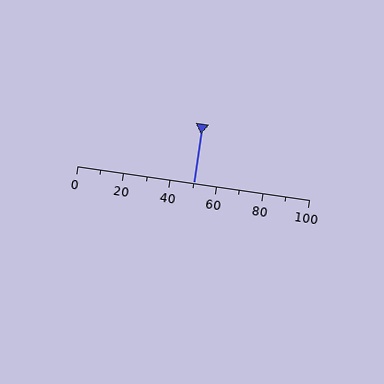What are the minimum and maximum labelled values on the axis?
The axis runs from 0 to 100.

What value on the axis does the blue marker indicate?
The marker indicates approximately 50.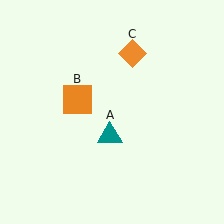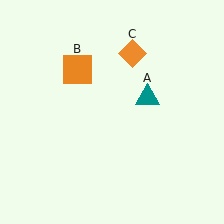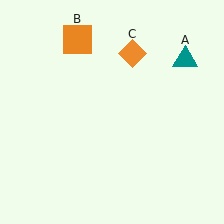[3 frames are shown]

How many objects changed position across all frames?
2 objects changed position: teal triangle (object A), orange square (object B).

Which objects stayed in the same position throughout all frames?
Orange diamond (object C) remained stationary.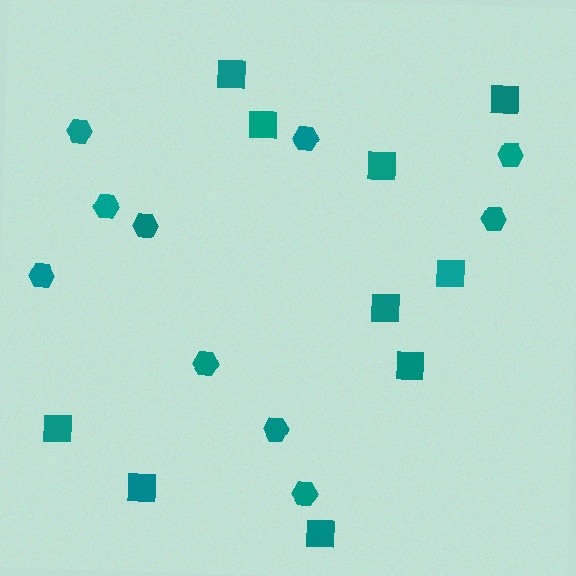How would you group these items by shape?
There are 2 groups: one group of squares (10) and one group of hexagons (10).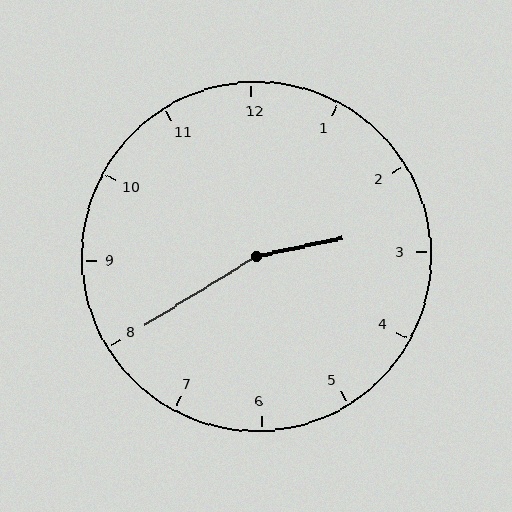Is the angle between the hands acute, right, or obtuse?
It is obtuse.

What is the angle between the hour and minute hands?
Approximately 160 degrees.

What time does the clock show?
2:40.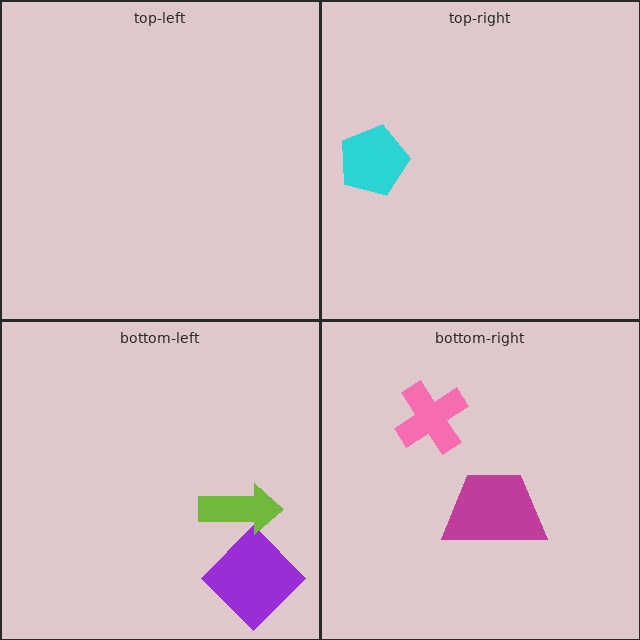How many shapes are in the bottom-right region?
2.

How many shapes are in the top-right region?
1.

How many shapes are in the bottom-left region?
2.